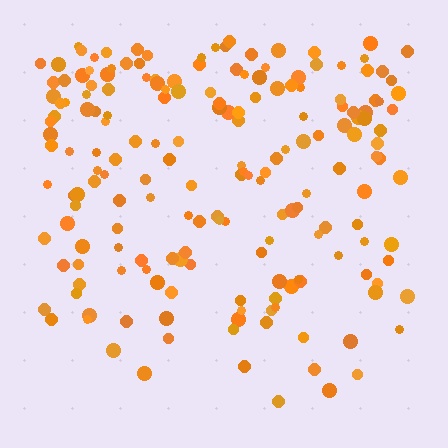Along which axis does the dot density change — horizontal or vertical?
Vertical.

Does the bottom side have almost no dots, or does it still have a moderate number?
Still a moderate number, just noticeably fewer than the top.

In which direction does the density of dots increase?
From bottom to top, with the top side densest.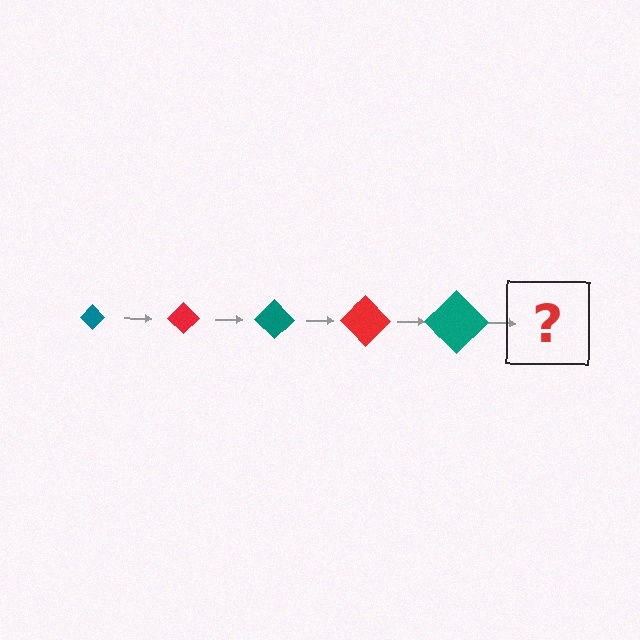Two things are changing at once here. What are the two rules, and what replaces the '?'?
The two rules are that the diamond grows larger each step and the color cycles through teal and red. The '?' should be a red diamond, larger than the previous one.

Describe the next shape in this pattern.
It should be a red diamond, larger than the previous one.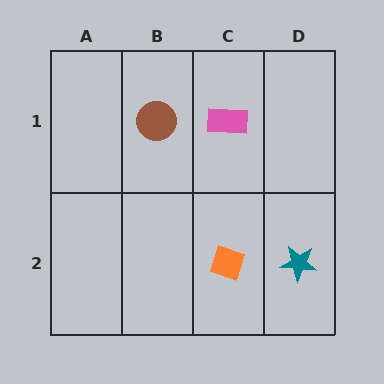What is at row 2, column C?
An orange diamond.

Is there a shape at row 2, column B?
No, that cell is empty.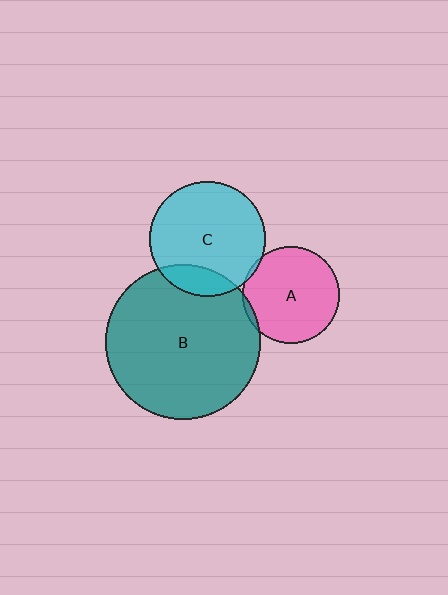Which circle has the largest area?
Circle B (teal).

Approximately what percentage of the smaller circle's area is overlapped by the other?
Approximately 15%.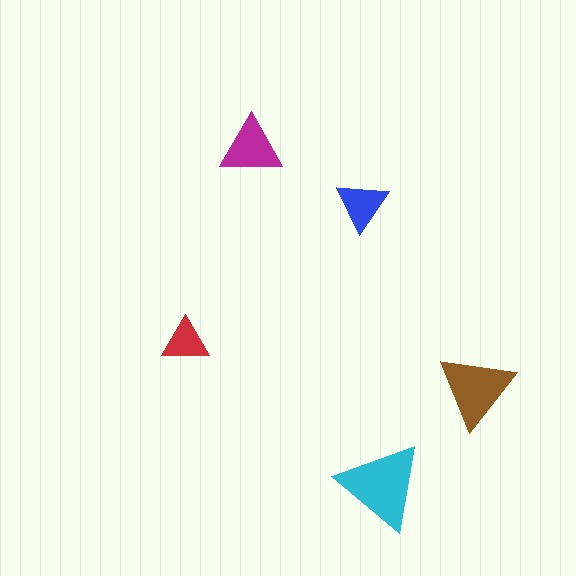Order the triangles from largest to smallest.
the cyan one, the brown one, the magenta one, the blue one, the red one.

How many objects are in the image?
There are 5 objects in the image.